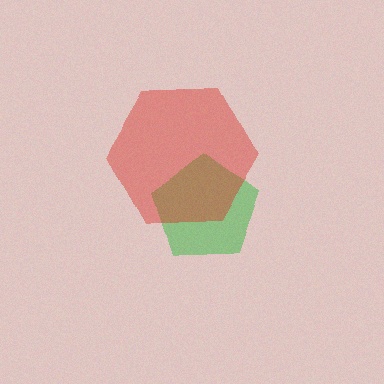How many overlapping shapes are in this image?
There are 2 overlapping shapes in the image.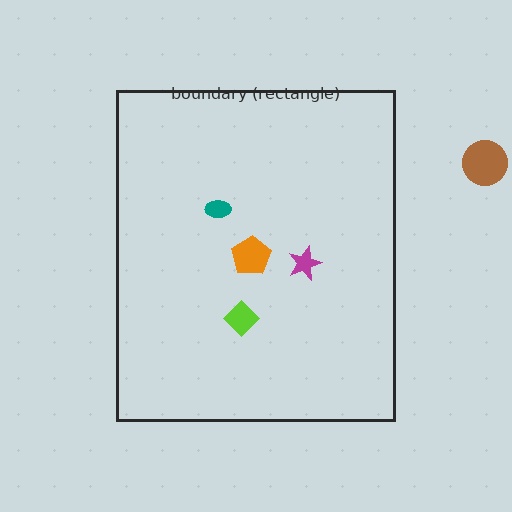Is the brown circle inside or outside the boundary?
Outside.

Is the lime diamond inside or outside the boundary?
Inside.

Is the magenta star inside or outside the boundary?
Inside.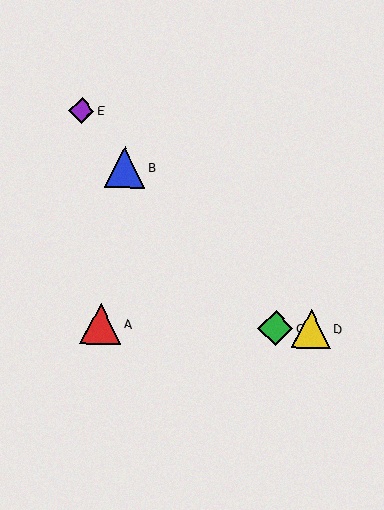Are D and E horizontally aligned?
No, D is at y≈329 and E is at y≈111.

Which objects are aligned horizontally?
Objects A, C, D are aligned horizontally.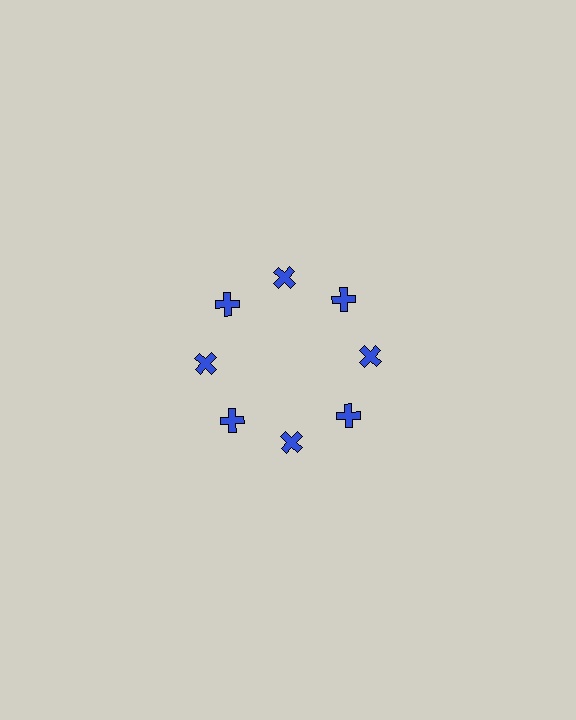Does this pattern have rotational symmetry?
Yes, this pattern has 8-fold rotational symmetry. It looks the same after rotating 45 degrees around the center.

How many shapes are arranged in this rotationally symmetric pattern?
There are 8 shapes, arranged in 8 groups of 1.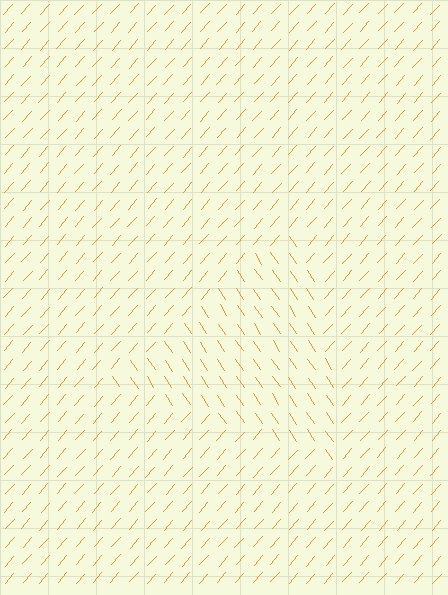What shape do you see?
I see a triangle.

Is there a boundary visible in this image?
Yes, there is a texture boundary formed by a change in line orientation.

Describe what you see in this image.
The image is filled with small orange line segments. A triangle region in the image has lines oriented differently from the surrounding lines, creating a visible texture boundary.